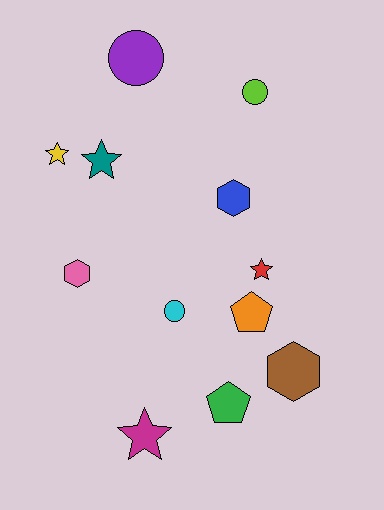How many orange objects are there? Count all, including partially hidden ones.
There is 1 orange object.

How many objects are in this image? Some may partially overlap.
There are 12 objects.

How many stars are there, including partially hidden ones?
There are 4 stars.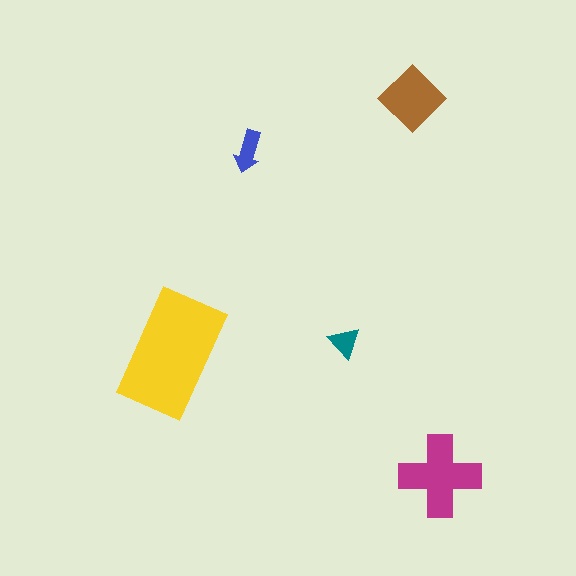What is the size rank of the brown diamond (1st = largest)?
3rd.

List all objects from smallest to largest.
The teal triangle, the blue arrow, the brown diamond, the magenta cross, the yellow rectangle.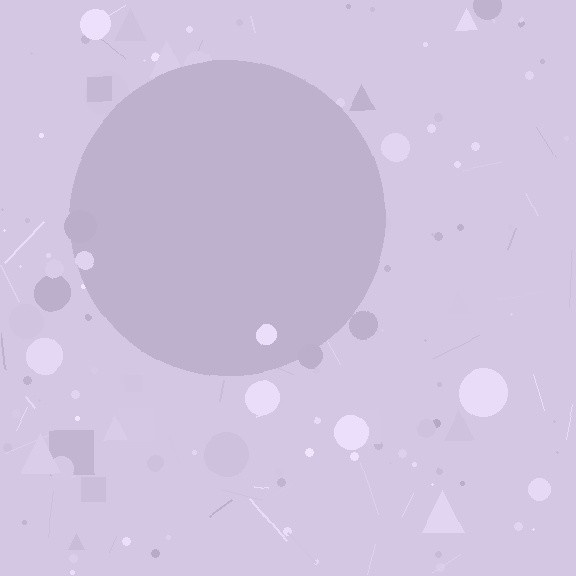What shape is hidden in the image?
A circle is hidden in the image.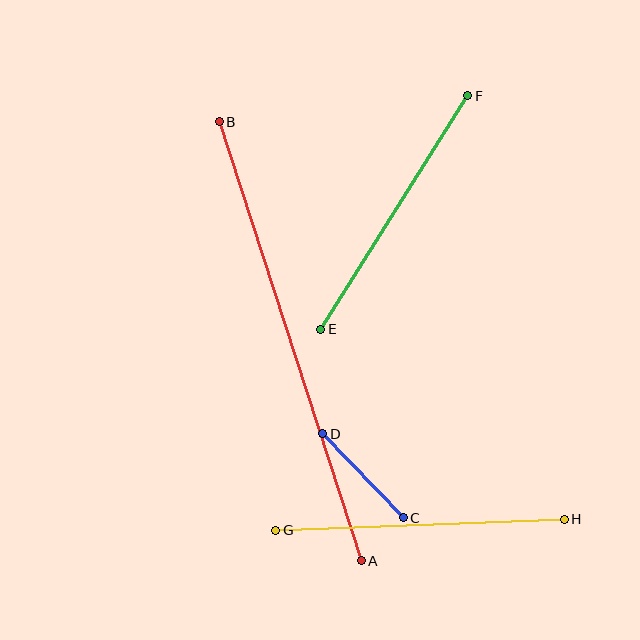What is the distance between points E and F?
The distance is approximately 276 pixels.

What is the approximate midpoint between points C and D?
The midpoint is at approximately (363, 476) pixels.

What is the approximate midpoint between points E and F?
The midpoint is at approximately (394, 212) pixels.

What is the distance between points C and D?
The distance is approximately 116 pixels.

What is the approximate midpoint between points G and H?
The midpoint is at approximately (420, 525) pixels.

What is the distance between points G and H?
The distance is approximately 289 pixels.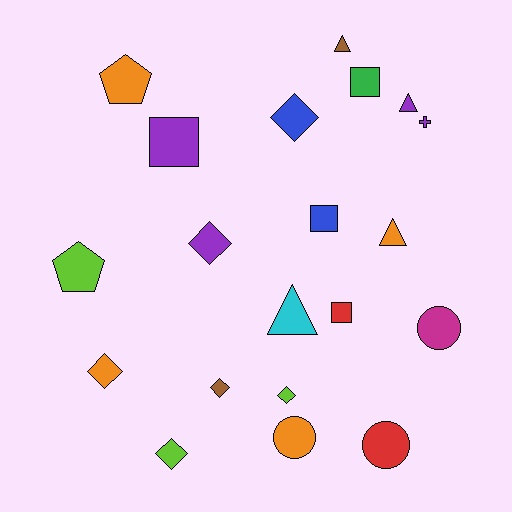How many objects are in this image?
There are 20 objects.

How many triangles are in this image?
There are 4 triangles.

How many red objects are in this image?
There are 2 red objects.